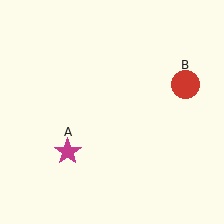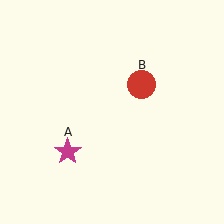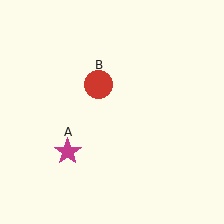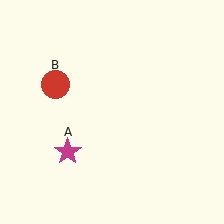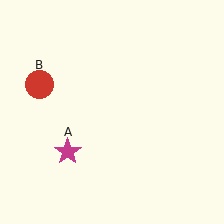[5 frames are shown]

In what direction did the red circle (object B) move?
The red circle (object B) moved left.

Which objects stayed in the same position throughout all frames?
Magenta star (object A) remained stationary.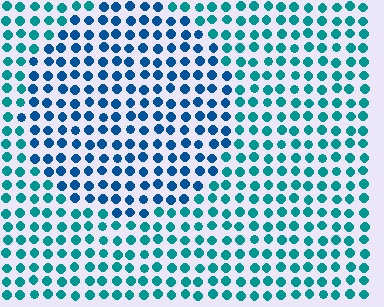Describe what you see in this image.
The image is filled with small teal elements in a uniform arrangement. A circle-shaped region is visible where the elements are tinted to a slightly different hue, forming a subtle color boundary.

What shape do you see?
I see a circle.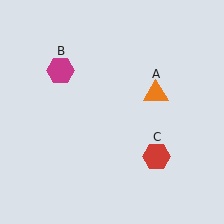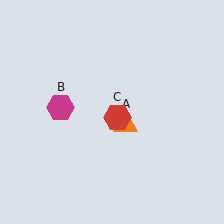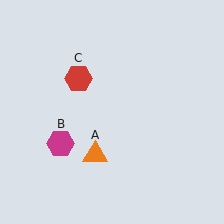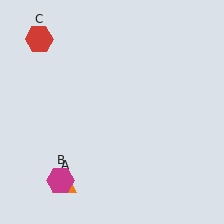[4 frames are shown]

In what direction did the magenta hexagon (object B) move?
The magenta hexagon (object B) moved down.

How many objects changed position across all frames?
3 objects changed position: orange triangle (object A), magenta hexagon (object B), red hexagon (object C).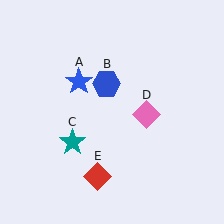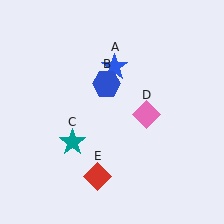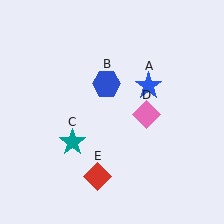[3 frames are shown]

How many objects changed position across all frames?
1 object changed position: blue star (object A).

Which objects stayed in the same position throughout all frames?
Blue hexagon (object B) and teal star (object C) and pink diamond (object D) and red diamond (object E) remained stationary.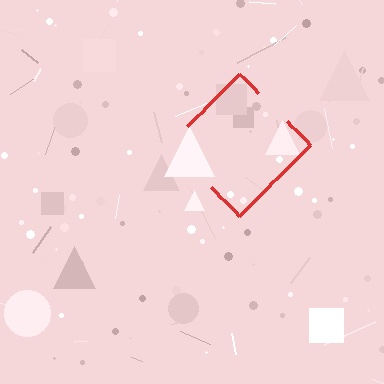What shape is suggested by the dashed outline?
The dashed outline suggests a diamond.